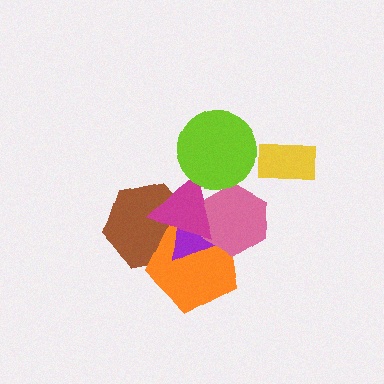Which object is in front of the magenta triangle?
The lime circle is in front of the magenta triangle.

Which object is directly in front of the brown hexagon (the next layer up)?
The orange pentagon is directly in front of the brown hexagon.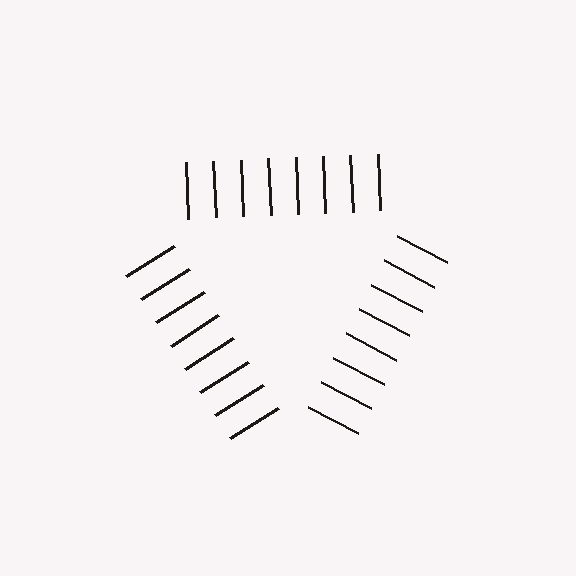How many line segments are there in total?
24 — 8 along each of the 3 edges.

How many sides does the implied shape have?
3 sides — the line-ends trace a triangle.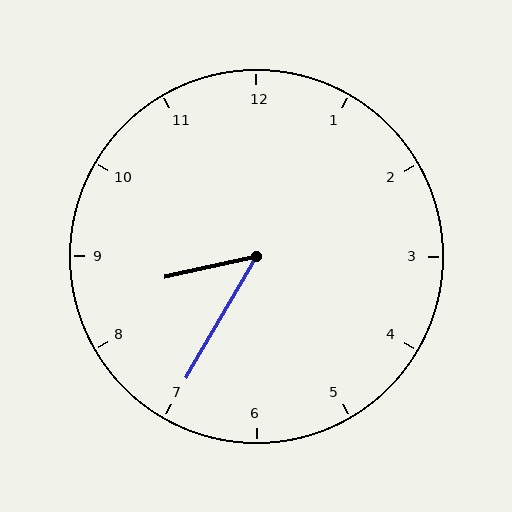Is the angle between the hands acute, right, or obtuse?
It is acute.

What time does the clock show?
8:35.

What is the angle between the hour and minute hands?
Approximately 48 degrees.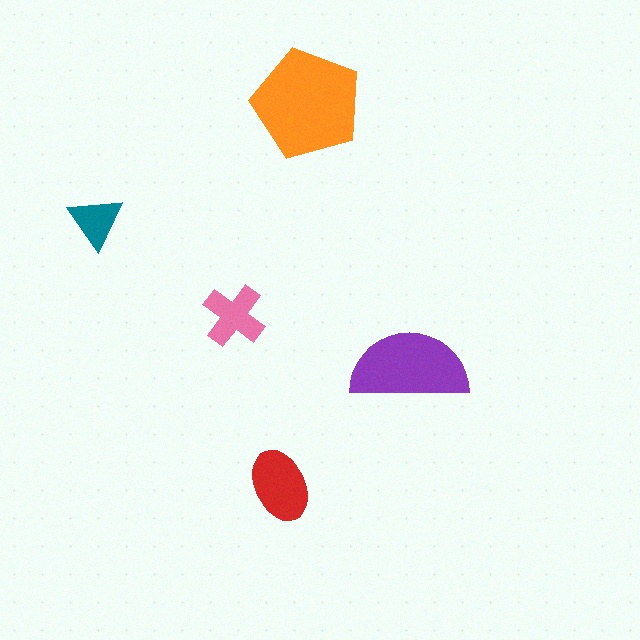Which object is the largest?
The orange pentagon.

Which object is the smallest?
The teal triangle.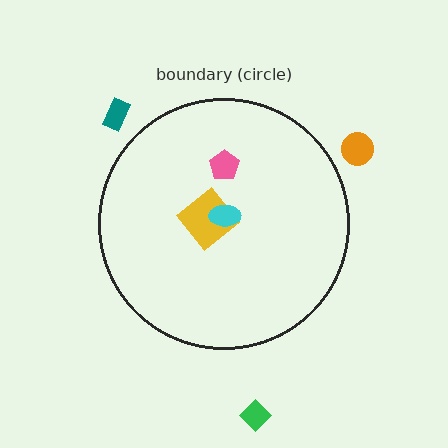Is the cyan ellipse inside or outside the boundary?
Inside.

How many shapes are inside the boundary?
3 inside, 3 outside.